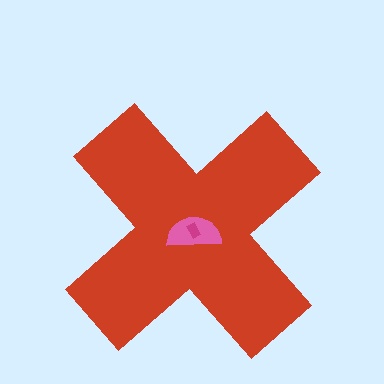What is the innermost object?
The magenta rectangle.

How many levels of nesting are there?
3.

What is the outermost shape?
The red cross.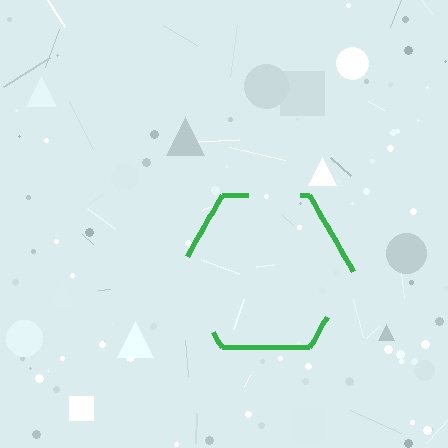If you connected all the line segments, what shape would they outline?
They would outline a hexagon.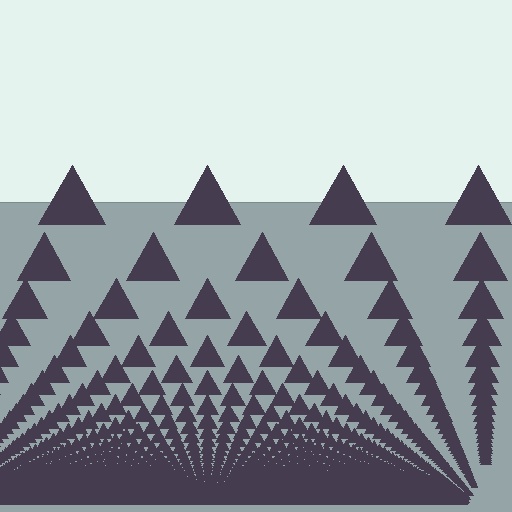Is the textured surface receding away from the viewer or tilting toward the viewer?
The surface appears to tilt toward the viewer. Texture elements get larger and sparser toward the top.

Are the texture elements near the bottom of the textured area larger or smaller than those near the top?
Smaller. The gradient is inverted — elements near the bottom are smaller and denser.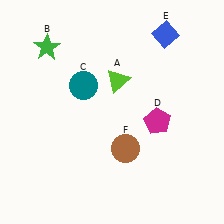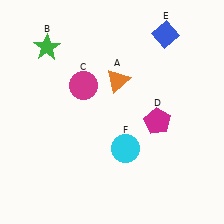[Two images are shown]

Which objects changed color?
A changed from lime to orange. C changed from teal to magenta. F changed from brown to cyan.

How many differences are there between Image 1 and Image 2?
There are 3 differences between the two images.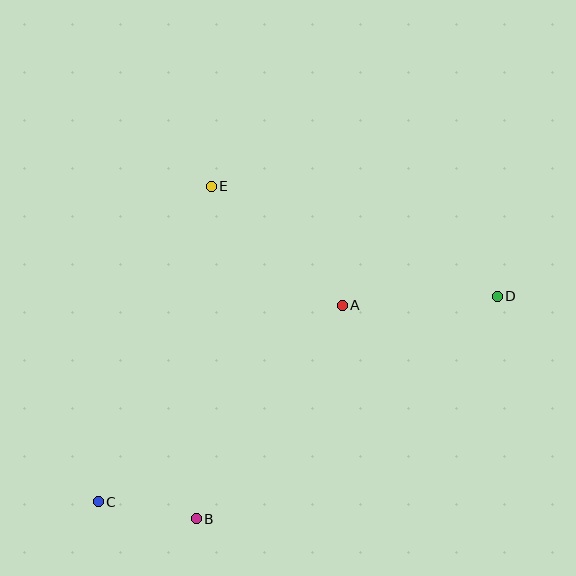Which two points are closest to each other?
Points B and C are closest to each other.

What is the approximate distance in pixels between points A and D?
The distance between A and D is approximately 155 pixels.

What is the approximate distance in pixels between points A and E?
The distance between A and E is approximately 177 pixels.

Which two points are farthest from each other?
Points C and D are farthest from each other.